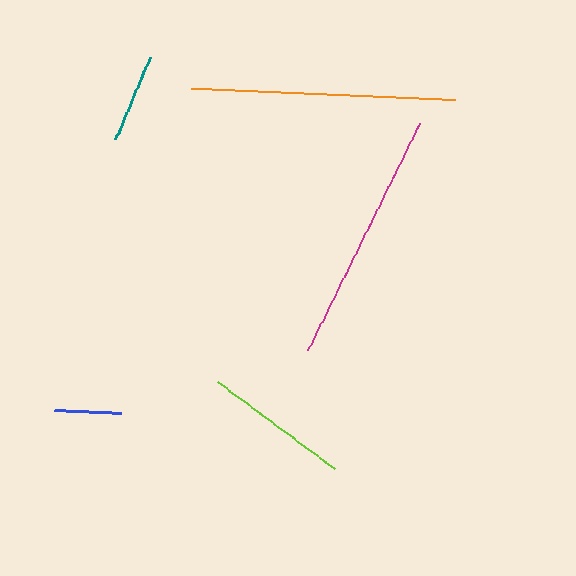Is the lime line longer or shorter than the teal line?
The lime line is longer than the teal line.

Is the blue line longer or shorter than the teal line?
The teal line is longer than the blue line.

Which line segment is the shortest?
The blue line is the shortest at approximately 66 pixels.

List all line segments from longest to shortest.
From longest to shortest: orange, magenta, lime, teal, blue.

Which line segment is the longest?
The orange line is the longest at approximately 265 pixels.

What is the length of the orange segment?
The orange segment is approximately 265 pixels long.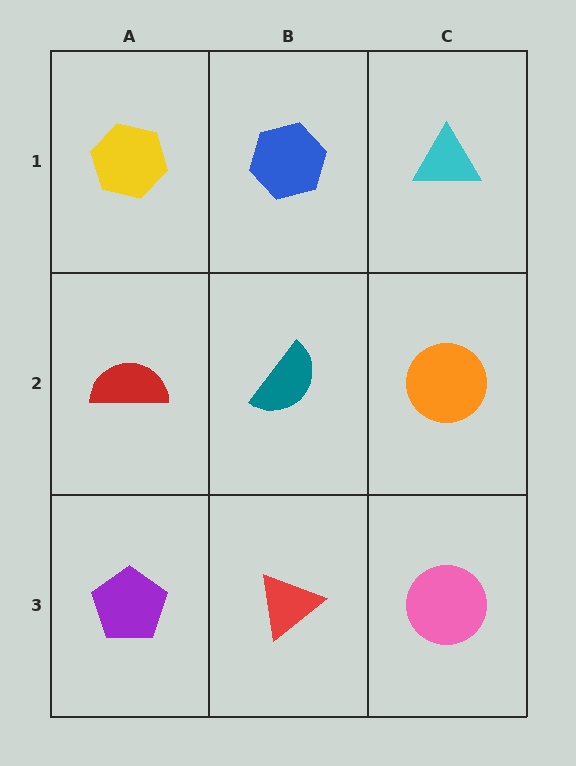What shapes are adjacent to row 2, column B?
A blue hexagon (row 1, column B), a red triangle (row 3, column B), a red semicircle (row 2, column A), an orange circle (row 2, column C).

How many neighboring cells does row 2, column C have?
3.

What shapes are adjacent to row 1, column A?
A red semicircle (row 2, column A), a blue hexagon (row 1, column B).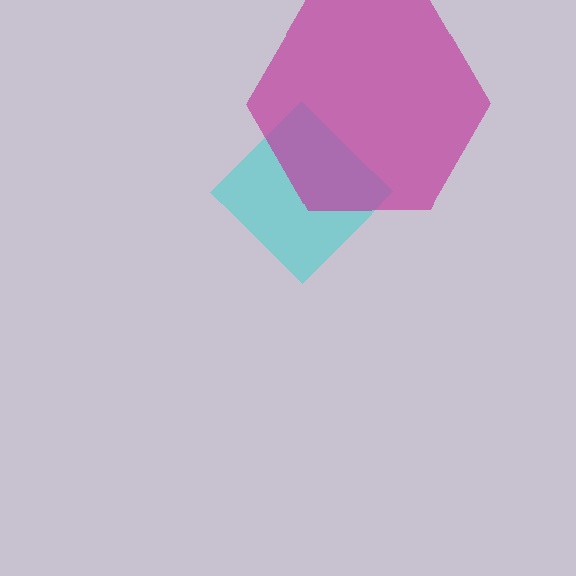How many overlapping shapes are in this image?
There are 2 overlapping shapes in the image.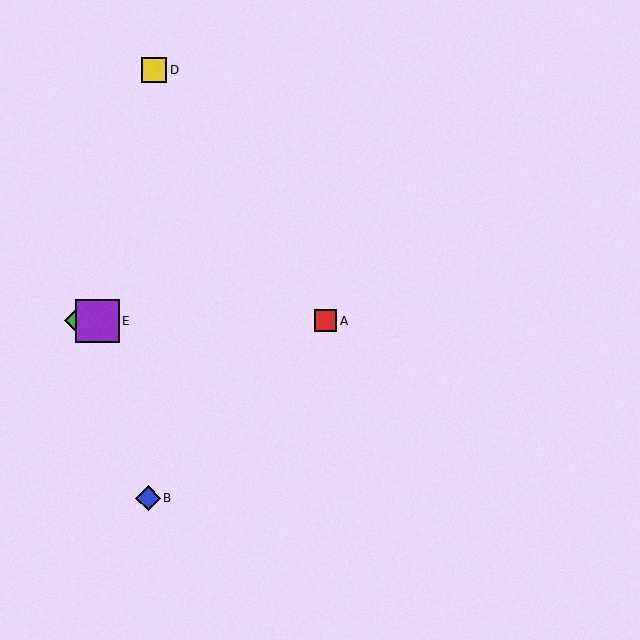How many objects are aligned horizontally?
3 objects (A, C, E) are aligned horizontally.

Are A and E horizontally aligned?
Yes, both are at y≈321.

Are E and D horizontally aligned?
No, E is at y≈321 and D is at y≈70.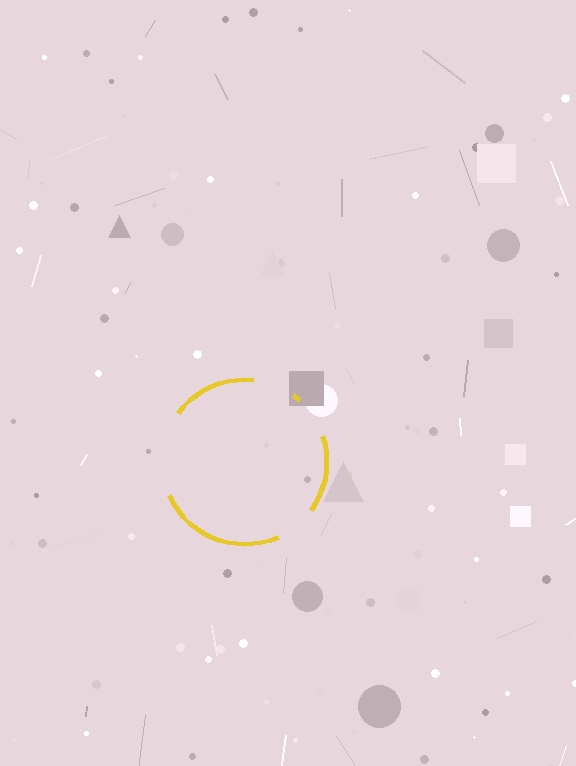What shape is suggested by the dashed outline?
The dashed outline suggests a circle.